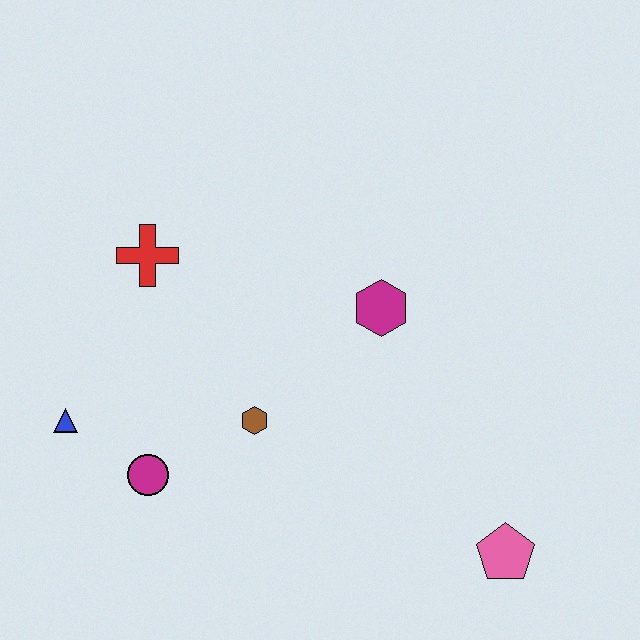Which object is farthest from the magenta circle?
The pink pentagon is farthest from the magenta circle.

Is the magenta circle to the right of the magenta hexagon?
No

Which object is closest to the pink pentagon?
The magenta hexagon is closest to the pink pentagon.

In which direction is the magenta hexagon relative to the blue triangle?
The magenta hexagon is to the right of the blue triangle.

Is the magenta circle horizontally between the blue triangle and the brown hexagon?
Yes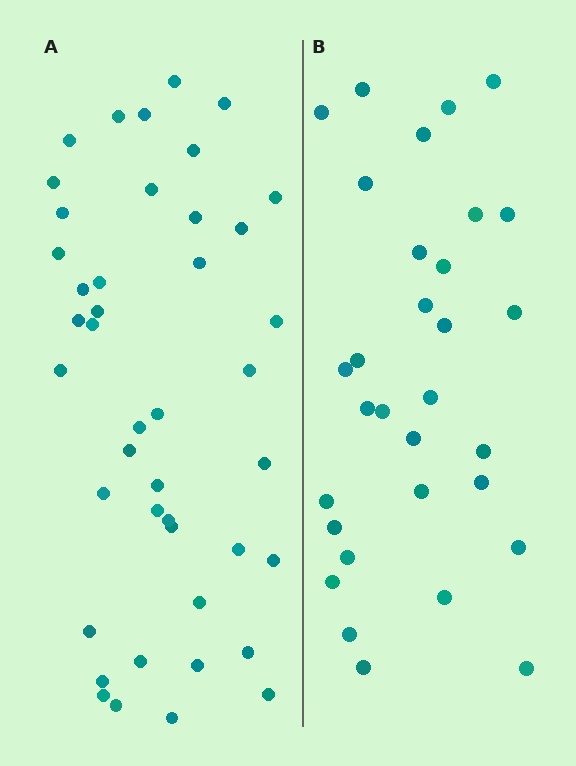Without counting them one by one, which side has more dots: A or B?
Region A (the left region) has more dots.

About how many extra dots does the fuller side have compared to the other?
Region A has roughly 12 or so more dots than region B.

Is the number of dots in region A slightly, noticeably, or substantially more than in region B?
Region A has noticeably more, but not dramatically so. The ratio is roughly 1.4 to 1.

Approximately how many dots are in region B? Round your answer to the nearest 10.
About 30 dots. (The exact count is 31, which rounds to 30.)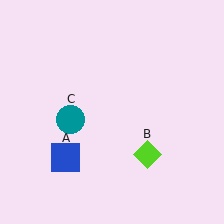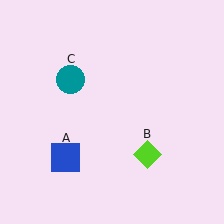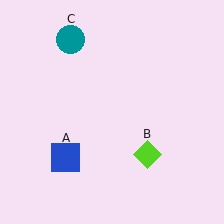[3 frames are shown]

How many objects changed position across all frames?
1 object changed position: teal circle (object C).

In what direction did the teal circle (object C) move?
The teal circle (object C) moved up.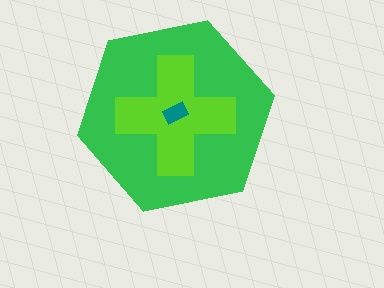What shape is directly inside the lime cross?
The teal rectangle.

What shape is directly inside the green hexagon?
The lime cross.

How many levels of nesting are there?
3.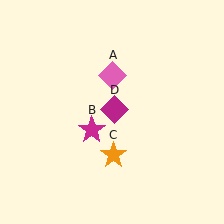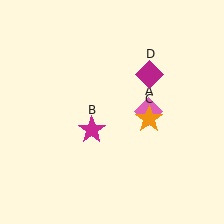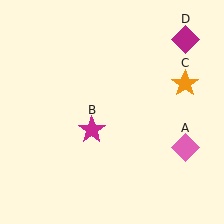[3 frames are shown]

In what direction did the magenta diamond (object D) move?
The magenta diamond (object D) moved up and to the right.